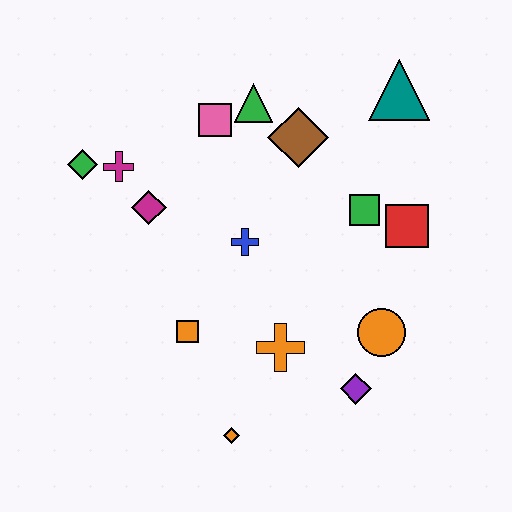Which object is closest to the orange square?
The orange cross is closest to the orange square.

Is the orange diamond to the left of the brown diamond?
Yes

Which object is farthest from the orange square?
The teal triangle is farthest from the orange square.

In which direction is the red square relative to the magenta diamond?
The red square is to the right of the magenta diamond.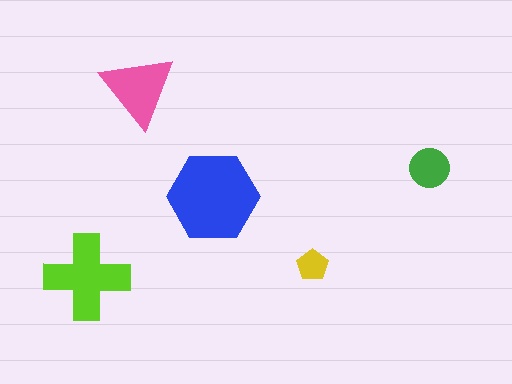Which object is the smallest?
The yellow pentagon.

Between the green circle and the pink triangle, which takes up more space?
The pink triangle.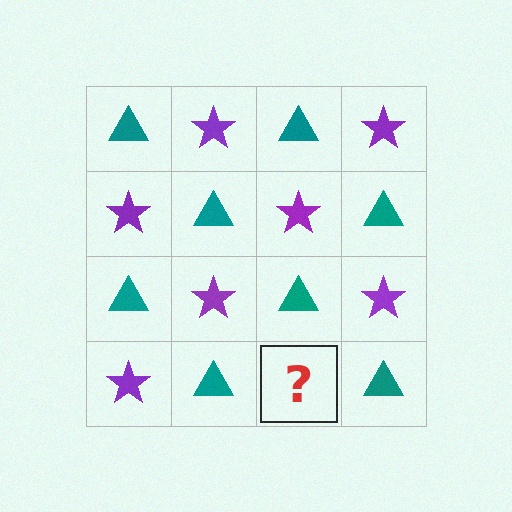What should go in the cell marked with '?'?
The missing cell should contain a purple star.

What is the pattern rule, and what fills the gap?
The rule is that it alternates teal triangle and purple star in a checkerboard pattern. The gap should be filled with a purple star.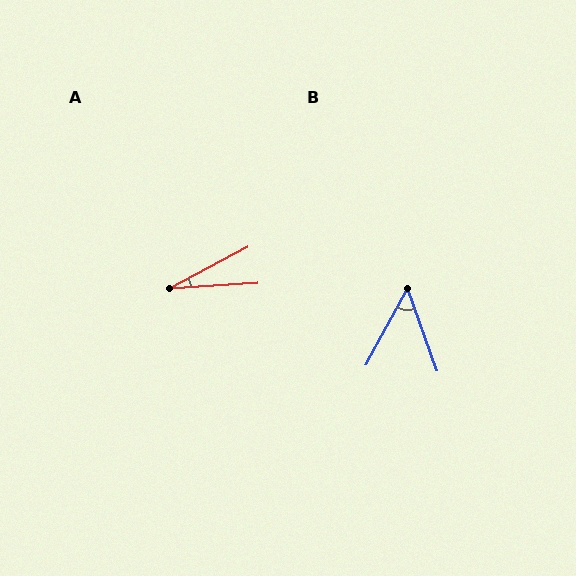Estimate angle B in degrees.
Approximately 48 degrees.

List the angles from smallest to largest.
A (25°), B (48°).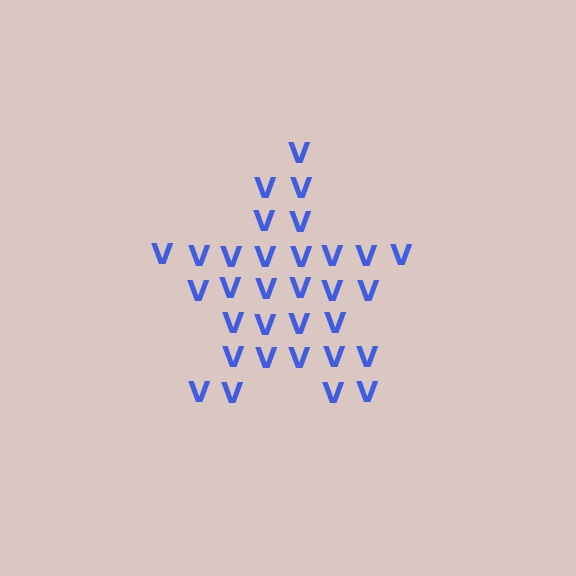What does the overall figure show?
The overall figure shows a star.